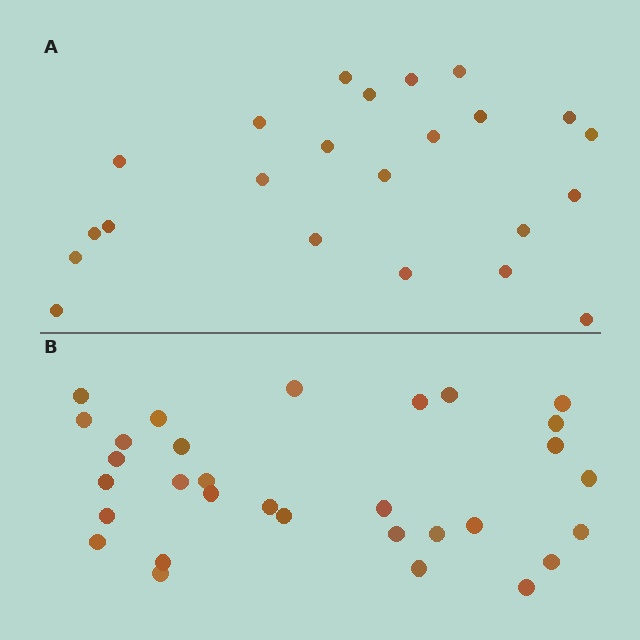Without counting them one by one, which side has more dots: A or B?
Region B (the bottom region) has more dots.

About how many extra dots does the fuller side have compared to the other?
Region B has roughly 8 or so more dots than region A.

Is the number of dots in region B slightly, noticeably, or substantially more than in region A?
Region B has noticeably more, but not dramatically so. The ratio is roughly 1.3 to 1.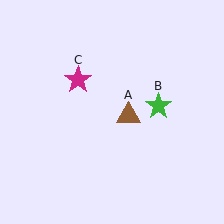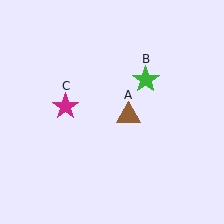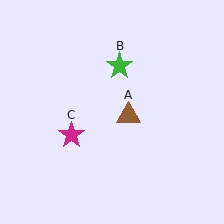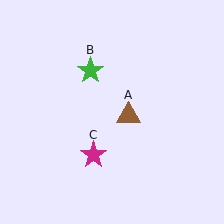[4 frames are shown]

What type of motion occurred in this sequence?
The green star (object B), magenta star (object C) rotated counterclockwise around the center of the scene.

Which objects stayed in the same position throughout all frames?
Brown triangle (object A) remained stationary.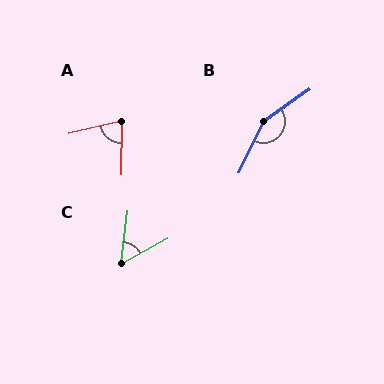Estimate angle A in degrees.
Approximately 75 degrees.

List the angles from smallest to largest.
C (54°), A (75°), B (150°).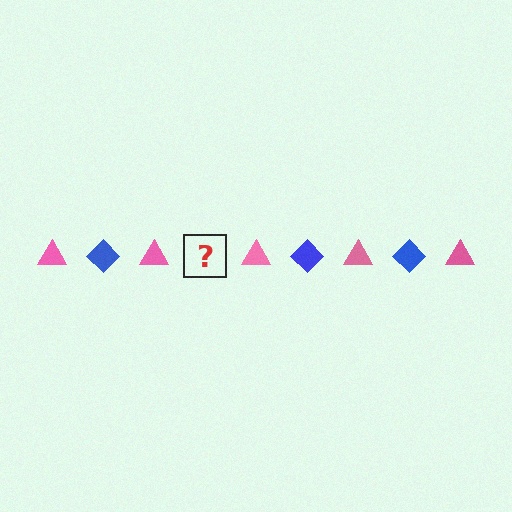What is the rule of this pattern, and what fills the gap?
The rule is that the pattern alternates between pink triangle and blue diamond. The gap should be filled with a blue diamond.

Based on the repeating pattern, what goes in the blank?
The blank should be a blue diamond.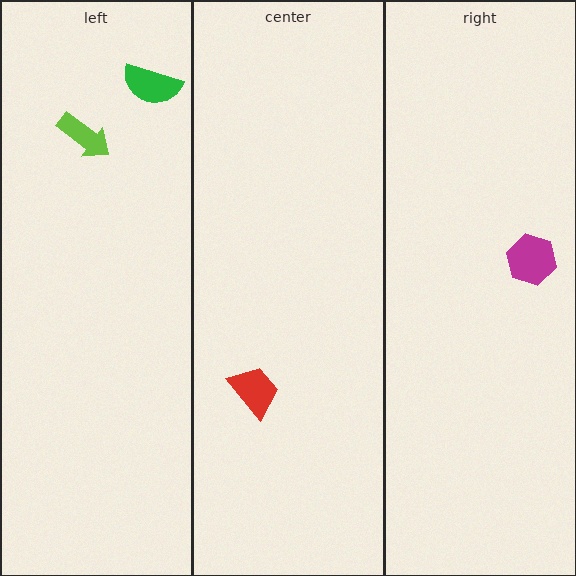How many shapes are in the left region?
2.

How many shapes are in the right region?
1.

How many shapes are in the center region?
1.